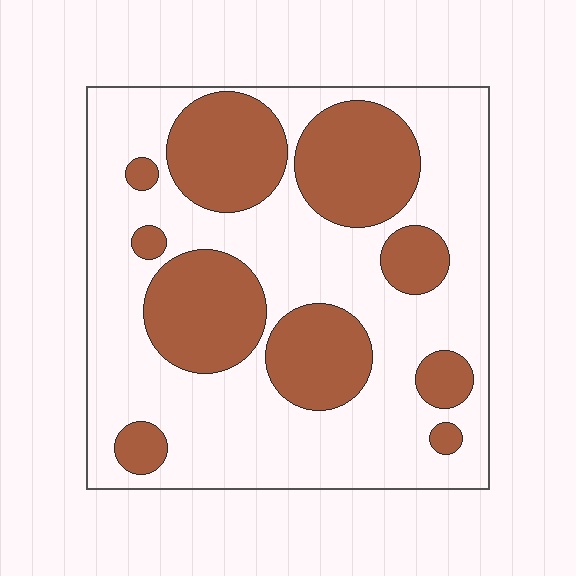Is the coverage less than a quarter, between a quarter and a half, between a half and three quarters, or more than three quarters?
Between a quarter and a half.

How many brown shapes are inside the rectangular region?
10.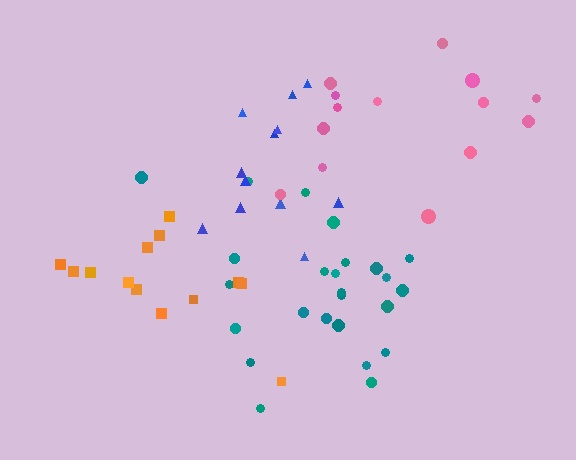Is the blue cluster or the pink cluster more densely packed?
Pink.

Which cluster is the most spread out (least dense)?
Blue.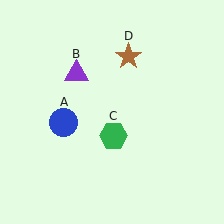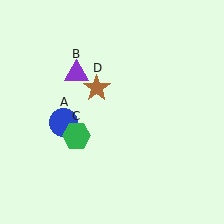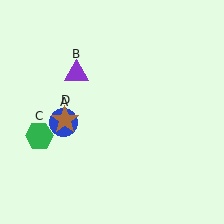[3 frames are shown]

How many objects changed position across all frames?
2 objects changed position: green hexagon (object C), brown star (object D).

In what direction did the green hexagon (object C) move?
The green hexagon (object C) moved left.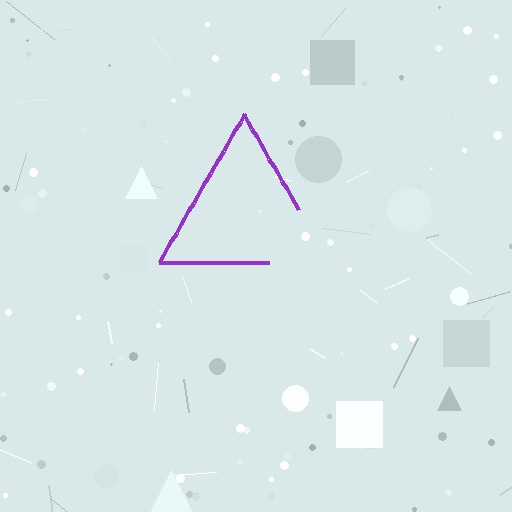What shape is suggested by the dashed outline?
The dashed outline suggests a triangle.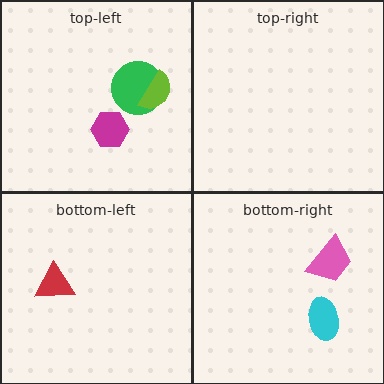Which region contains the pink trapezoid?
The bottom-right region.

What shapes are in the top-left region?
The green circle, the magenta hexagon, the lime semicircle.